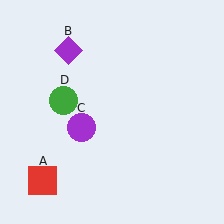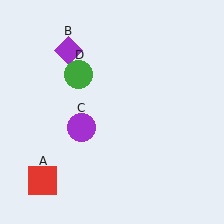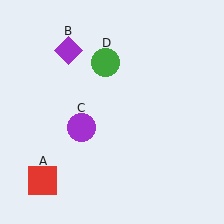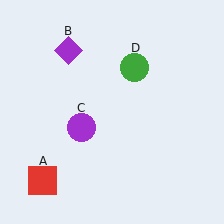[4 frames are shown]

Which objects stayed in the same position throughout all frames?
Red square (object A) and purple diamond (object B) and purple circle (object C) remained stationary.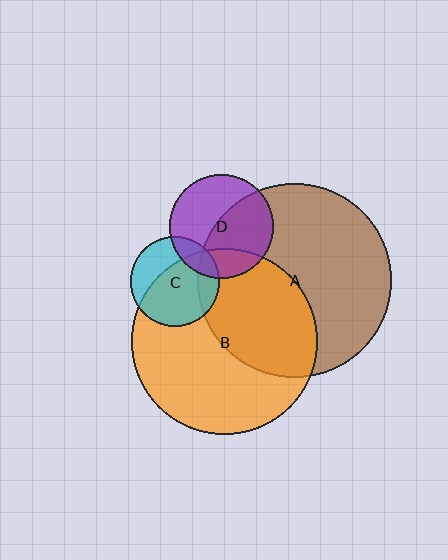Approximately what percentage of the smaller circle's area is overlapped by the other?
Approximately 40%.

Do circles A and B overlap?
Yes.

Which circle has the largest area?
Circle A (brown).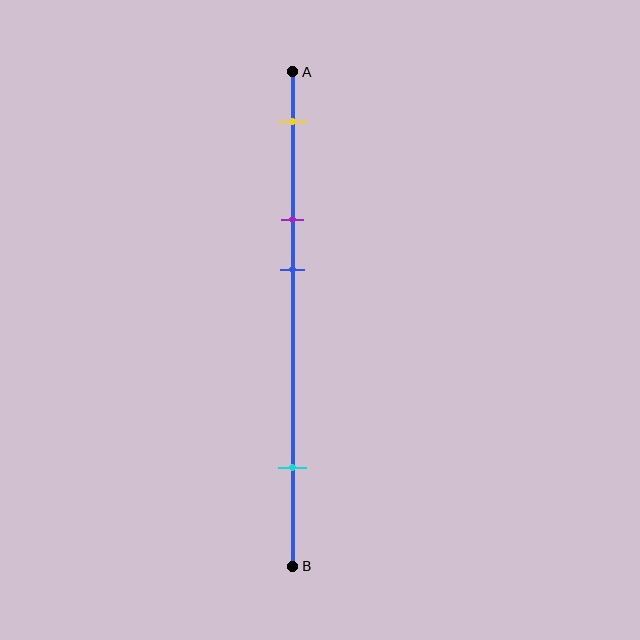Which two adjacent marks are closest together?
The purple and blue marks are the closest adjacent pair.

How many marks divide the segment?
There are 4 marks dividing the segment.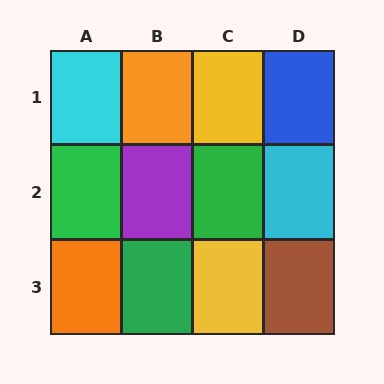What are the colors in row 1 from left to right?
Cyan, orange, yellow, blue.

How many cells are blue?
1 cell is blue.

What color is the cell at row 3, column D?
Brown.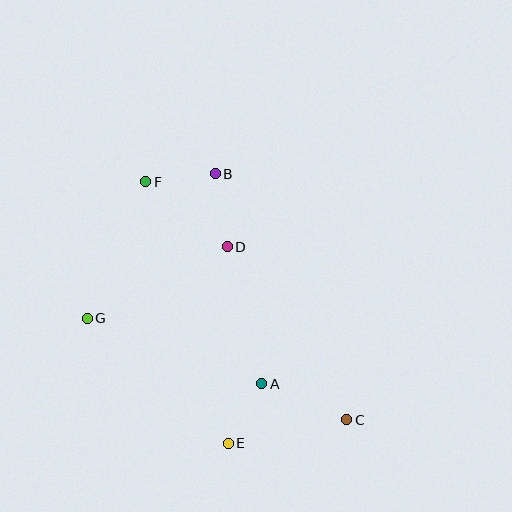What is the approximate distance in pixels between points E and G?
The distance between E and G is approximately 188 pixels.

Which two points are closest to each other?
Points A and E are closest to each other.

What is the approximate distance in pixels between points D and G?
The distance between D and G is approximately 157 pixels.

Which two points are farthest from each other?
Points C and F are farthest from each other.